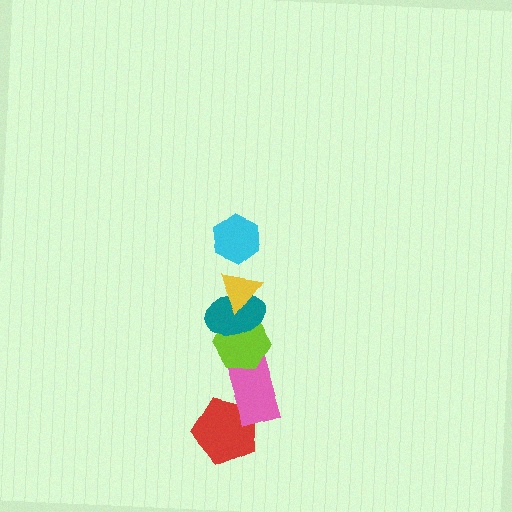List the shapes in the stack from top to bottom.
From top to bottom: the cyan hexagon, the yellow triangle, the teal ellipse, the lime hexagon, the pink rectangle, the red pentagon.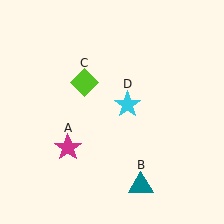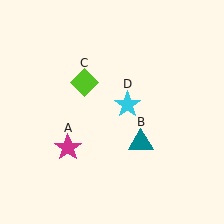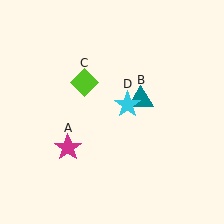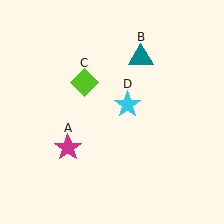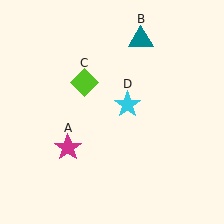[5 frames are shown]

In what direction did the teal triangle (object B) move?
The teal triangle (object B) moved up.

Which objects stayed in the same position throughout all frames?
Magenta star (object A) and lime diamond (object C) and cyan star (object D) remained stationary.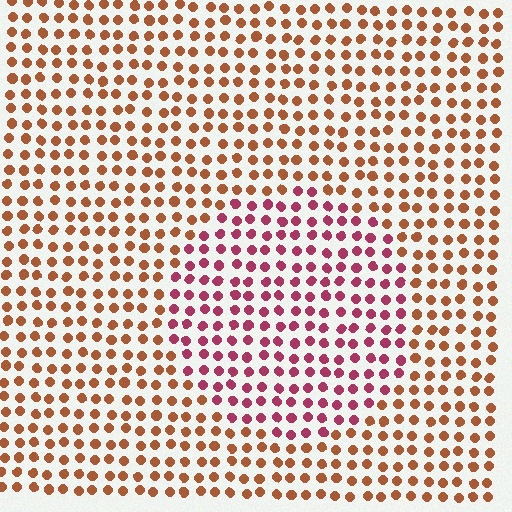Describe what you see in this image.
The image is filled with small brown elements in a uniform arrangement. A circle-shaped region is visible where the elements are tinted to a slightly different hue, forming a subtle color boundary.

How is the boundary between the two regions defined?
The boundary is defined purely by a slight shift in hue (about 43 degrees). Spacing, size, and orientation are identical on both sides.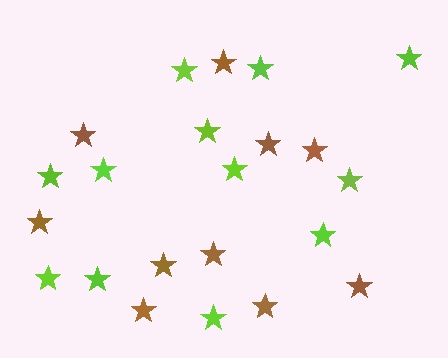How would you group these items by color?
There are 2 groups: one group of lime stars (12) and one group of brown stars (10).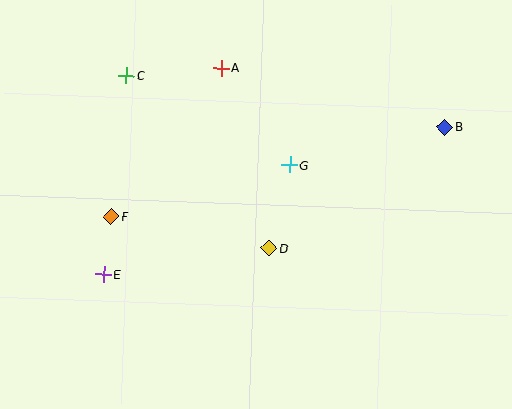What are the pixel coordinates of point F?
Point F is at (111, 217).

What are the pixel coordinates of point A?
Point A is at (221, 68).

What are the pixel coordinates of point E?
Point E is at (104, 274).